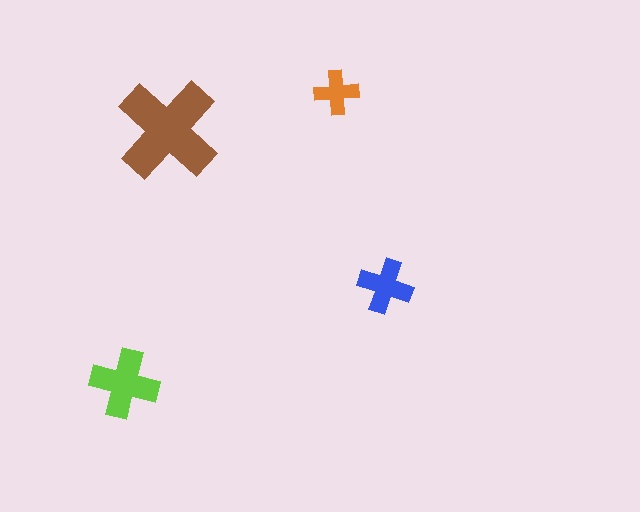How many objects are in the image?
There are 4 objects in the image.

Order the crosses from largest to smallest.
the brown one, the lime one, the blue one, the orange one.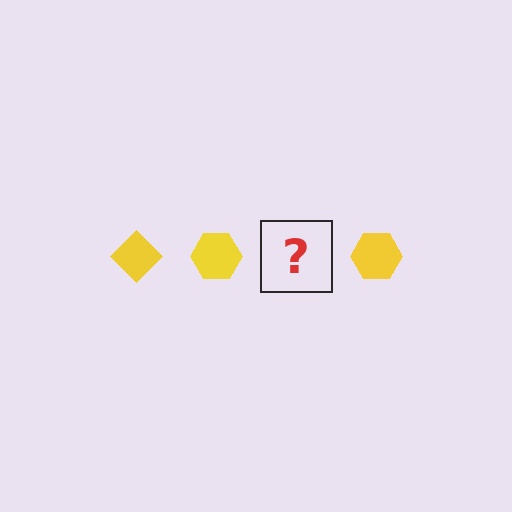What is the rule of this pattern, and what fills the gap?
The rule is that the pattern cycles through diamond, hexagon shapes in yellow. The gap should be filled with a yellow diamond.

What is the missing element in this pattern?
The missing element is a yellow diamond.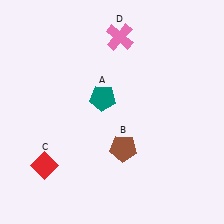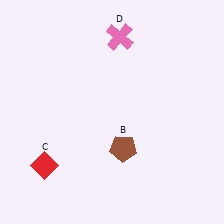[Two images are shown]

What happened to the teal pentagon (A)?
The teal pentagon (A) was removed in Image 2. It was in the top-left area of Image 1.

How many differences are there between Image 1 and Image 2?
There is 1 difference between the two images.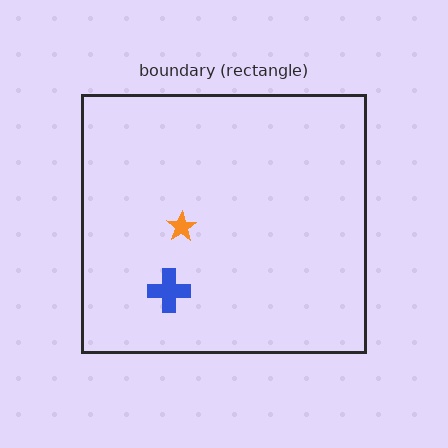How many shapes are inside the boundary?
2 inside, 0 outside.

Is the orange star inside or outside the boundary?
Inside.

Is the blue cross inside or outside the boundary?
Inside.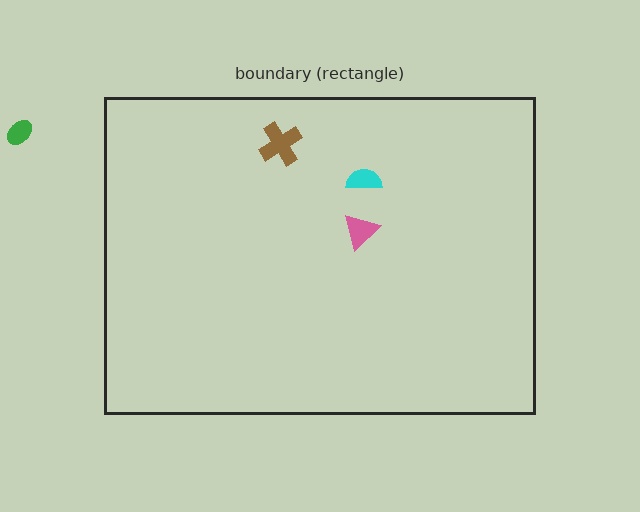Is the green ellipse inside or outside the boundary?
Outside.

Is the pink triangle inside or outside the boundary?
Inside.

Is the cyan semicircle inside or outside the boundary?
Inside.